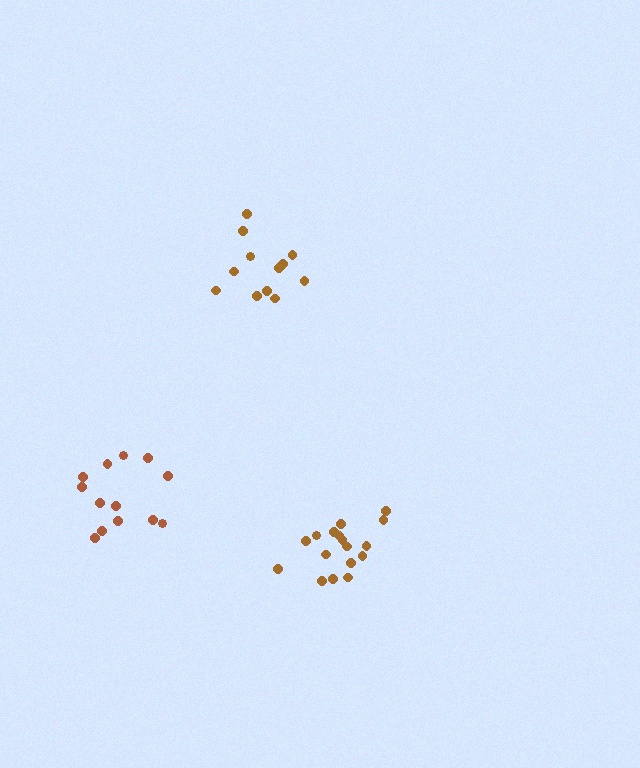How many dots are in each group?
Group 1: 13 dots, Group 2: 12 dots, Group 3: 17 dots (42 total).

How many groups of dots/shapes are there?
There are 3 groups.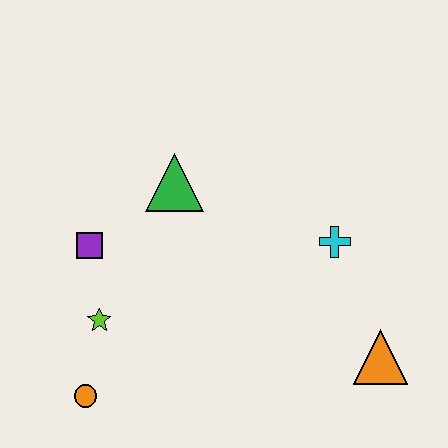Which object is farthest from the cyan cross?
The orange circle is farthest from the cyan cross.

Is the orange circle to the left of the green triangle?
Yes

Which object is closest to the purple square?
The lime star is closest to the purple square.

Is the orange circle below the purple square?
Yes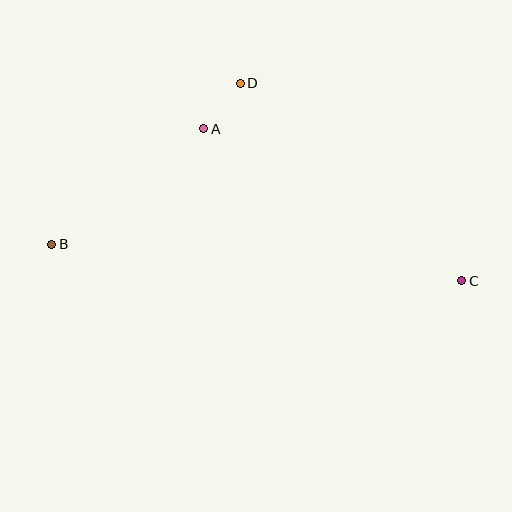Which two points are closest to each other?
Points A and D are closest to each other.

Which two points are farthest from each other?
Points B and C are farthest from each other.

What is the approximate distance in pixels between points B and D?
The distance between B and D is approximately 248 pixels.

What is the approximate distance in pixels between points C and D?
The distance between C and D is approximately 296 pixels.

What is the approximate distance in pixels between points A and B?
The distance between A and B is approximately 191 pixels.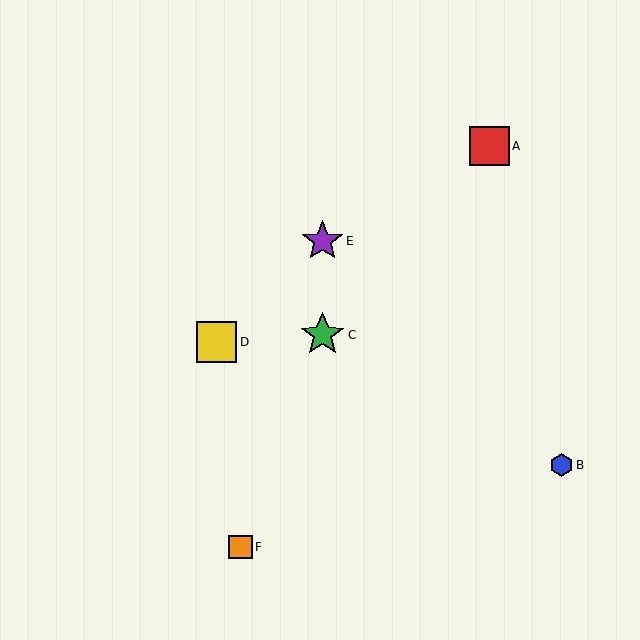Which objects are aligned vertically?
Objects C, E are aligned vertically.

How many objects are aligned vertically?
2 objects (C, E) are aligned vertically.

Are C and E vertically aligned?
Yes, both are at x≈323.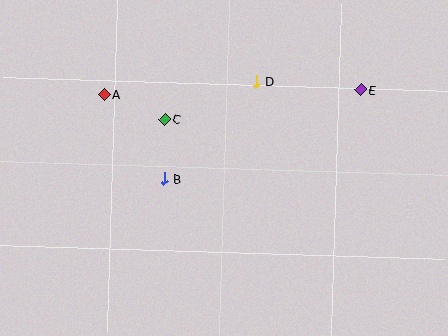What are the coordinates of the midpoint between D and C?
The midpoint between D and C is at (211, 100).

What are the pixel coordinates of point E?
Point E is at (361, 90).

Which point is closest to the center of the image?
Point B at (165, 179) is closest to the center.